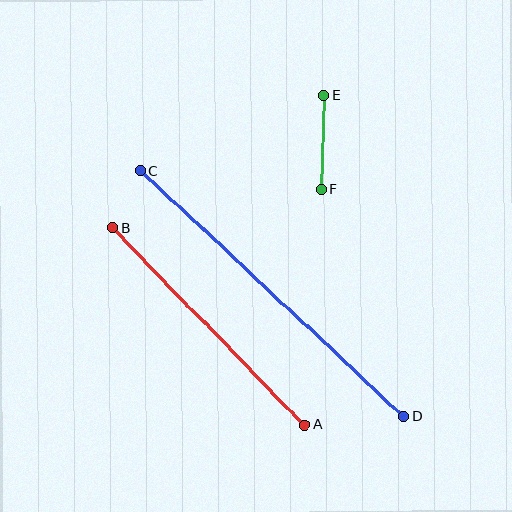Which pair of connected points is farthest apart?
Points C and D are farthest apart.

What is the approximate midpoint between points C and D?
The midpoint is at approximately (272, 294) pixels.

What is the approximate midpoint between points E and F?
The midpoint is at approximately (323, 143) pixels.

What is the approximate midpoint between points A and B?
The midpoint is at approximately (208, 327) pixels.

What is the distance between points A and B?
The distance is approximately 274 pixels.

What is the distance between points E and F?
The distance is approximately 94 pixels.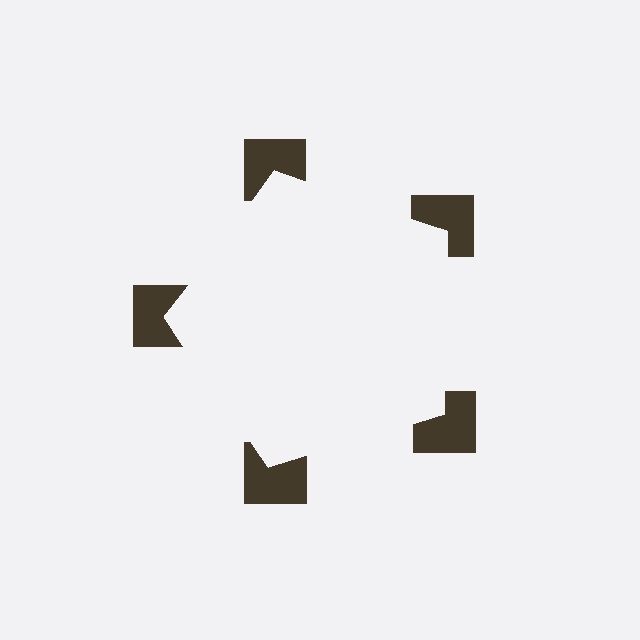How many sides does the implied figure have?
5 sides.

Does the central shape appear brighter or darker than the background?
It typically appears slightly brighter than the background, even though no actual brightness change is drawn.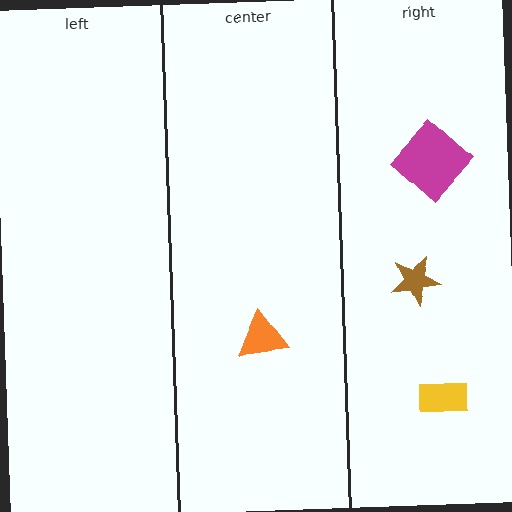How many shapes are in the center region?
1.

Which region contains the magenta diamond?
The right region.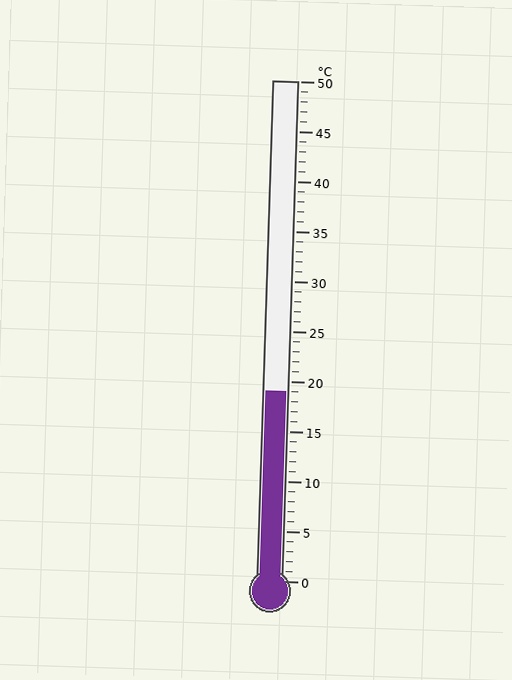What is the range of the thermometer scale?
The thermometer scale ranges from 0°C to 50°C.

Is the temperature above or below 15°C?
The temperature is above 15°C.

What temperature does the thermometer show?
The thermometer shows approximately 19°C.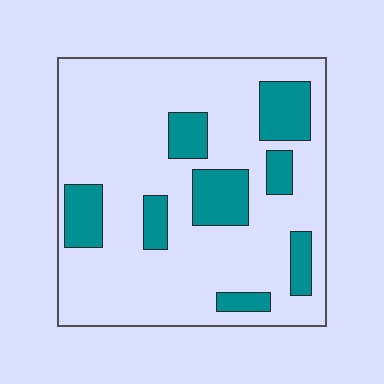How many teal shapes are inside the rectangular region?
8.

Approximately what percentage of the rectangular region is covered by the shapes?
Approximately 20%.